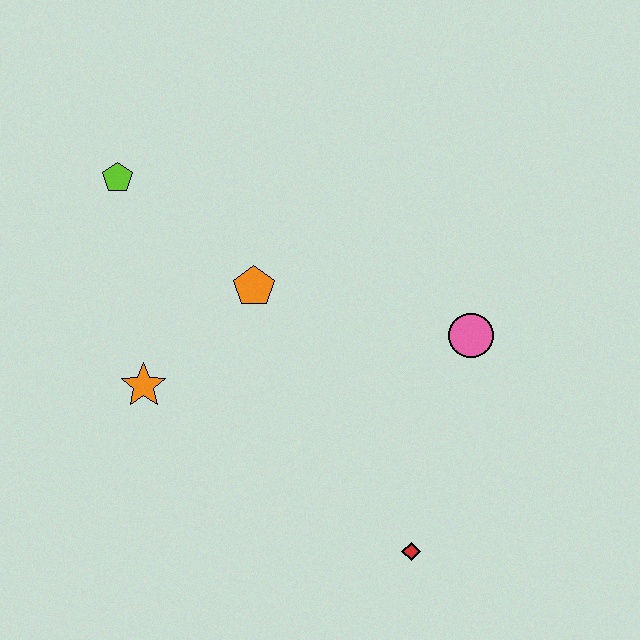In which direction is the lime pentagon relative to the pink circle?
The lime pentagon is to the left of the pink circle.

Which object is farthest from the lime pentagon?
The red diamond is farthest from the lime pentagon.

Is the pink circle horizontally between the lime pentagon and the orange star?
No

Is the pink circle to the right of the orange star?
Yes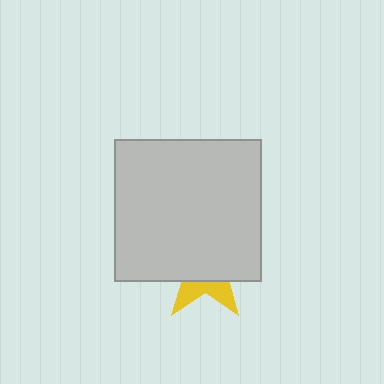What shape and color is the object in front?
The object in front is a light gray rectangle.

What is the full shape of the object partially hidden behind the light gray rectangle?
The partially hidden object is a yellow star.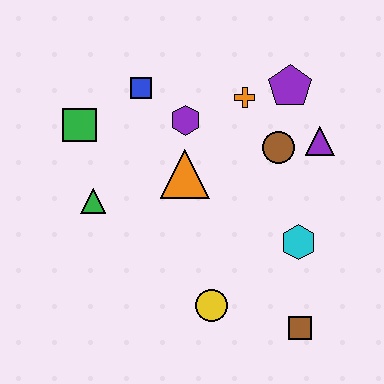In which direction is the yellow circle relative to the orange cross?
The yellow circle is below the orange cross.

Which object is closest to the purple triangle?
The brown circle is closest to the purple triangle.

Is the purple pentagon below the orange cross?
No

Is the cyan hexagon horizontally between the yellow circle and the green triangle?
No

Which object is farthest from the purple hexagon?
The brown square is farthest from the purple hexagon.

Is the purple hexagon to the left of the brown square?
Yes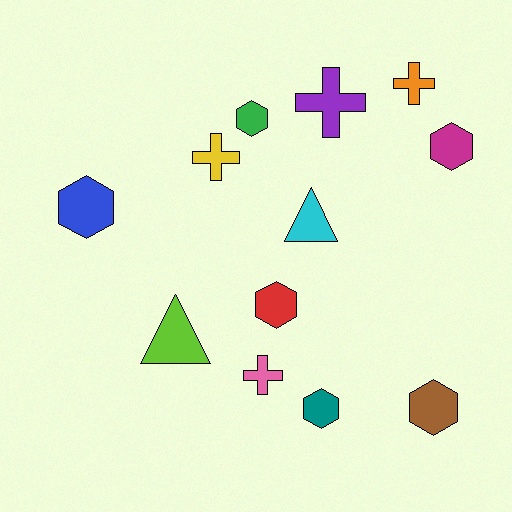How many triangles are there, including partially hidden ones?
There are 2 triangles.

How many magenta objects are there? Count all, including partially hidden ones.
There is 1 magenta object.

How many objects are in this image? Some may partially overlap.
There are 12 objects.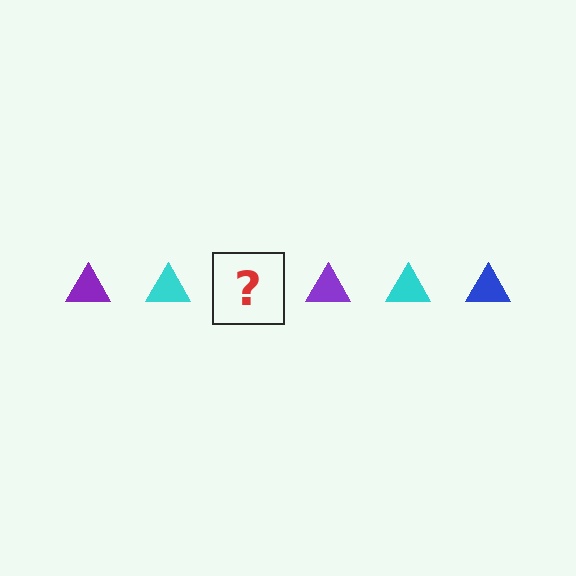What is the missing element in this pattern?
The missing element is a blue triangle.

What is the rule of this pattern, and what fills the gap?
The rule is that the pattern cycles through purple, cyan, blue triangles. The gap should be filled with a blue triangle.